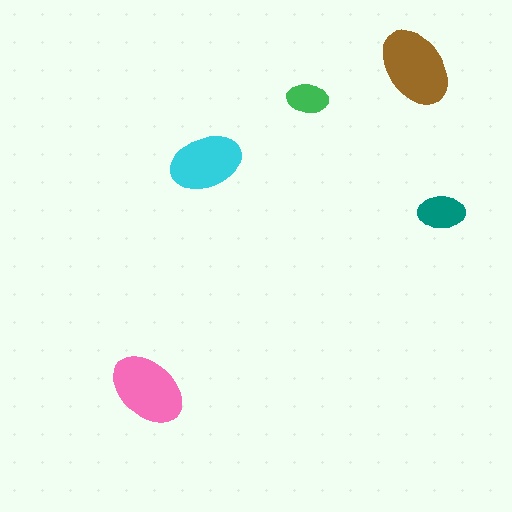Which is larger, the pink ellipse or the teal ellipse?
The pink one.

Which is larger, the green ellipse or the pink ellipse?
The pink one.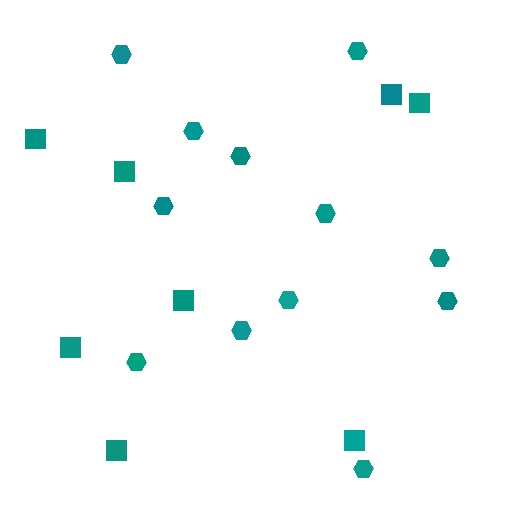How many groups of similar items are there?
There are 2 groups: one group of squares (8) and one group of hexagons (12).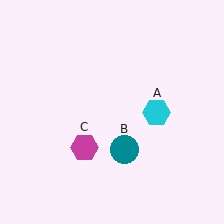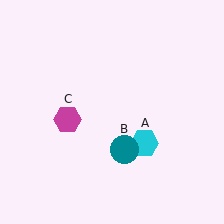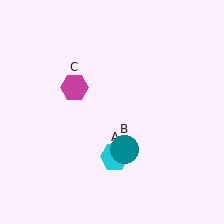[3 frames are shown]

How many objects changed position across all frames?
2 objects changed position: cyan hexagon (object A), magenta hexagon (object C).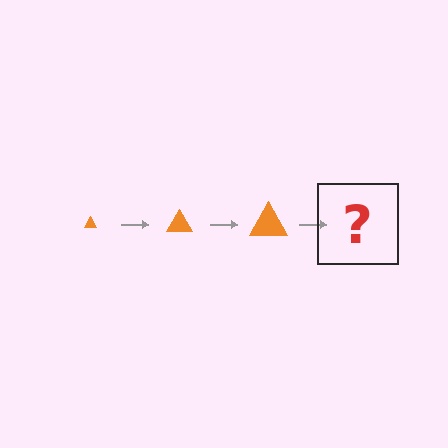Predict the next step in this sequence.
The next step is an orange triangle, larger than the previous one.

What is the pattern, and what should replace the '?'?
The pattern is that the triangle gets progressively larger each step. The '?' should be an orange triangle, larger than the previous one.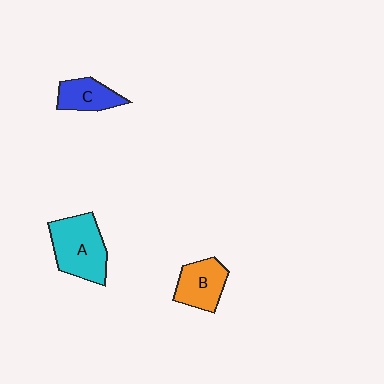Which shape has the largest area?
Shape A (cyan).